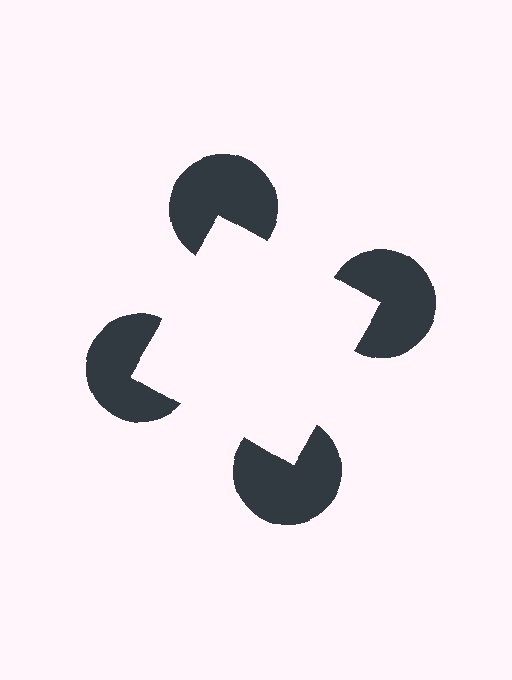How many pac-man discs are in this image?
There are 4 — one at each vertex of the illusory square.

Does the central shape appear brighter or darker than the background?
It typically appears slightly brighter than the background, even though no actual brightness change is drawn.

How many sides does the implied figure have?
4 sides.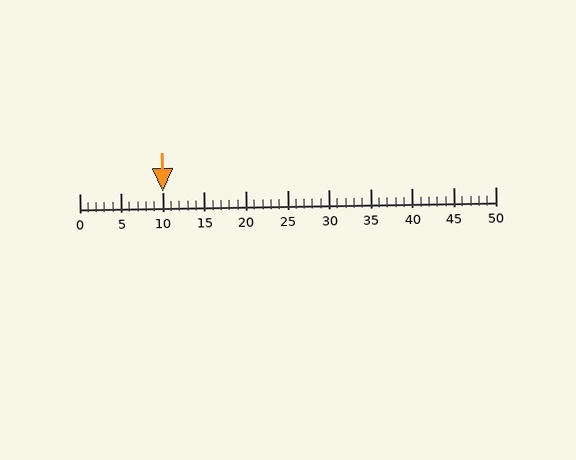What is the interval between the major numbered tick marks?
The major tick marks are spaced 5 units apart.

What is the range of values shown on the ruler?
The ruler shows values from 0 to 50.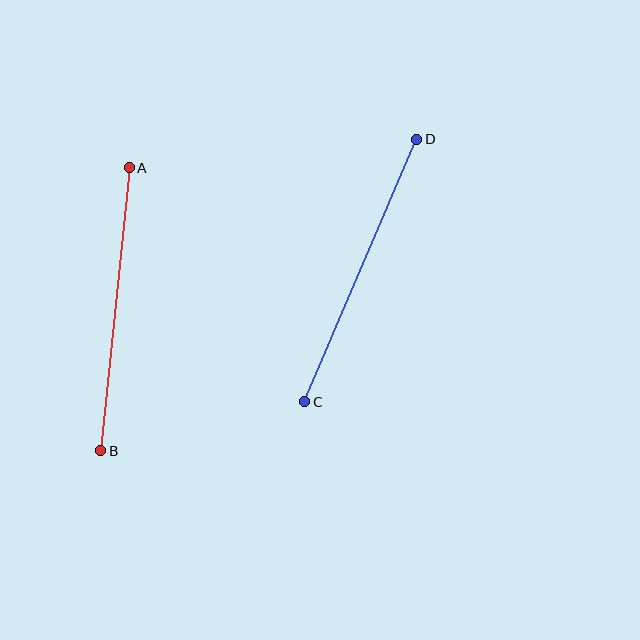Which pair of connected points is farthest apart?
Points C and D are farthest apart.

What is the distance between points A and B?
The distance is approximately 284 pixels.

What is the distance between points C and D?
The distance is approximately 285 pixels.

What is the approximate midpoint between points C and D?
The midpoint is at approximately (361, 270) pixels.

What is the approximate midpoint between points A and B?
The midpoint is at approximately (115, 309) pixels.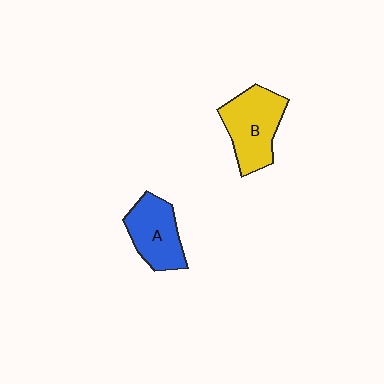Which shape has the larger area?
Shape B (yellow).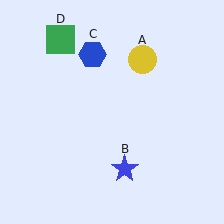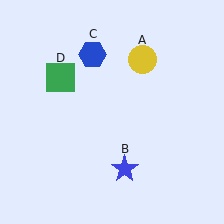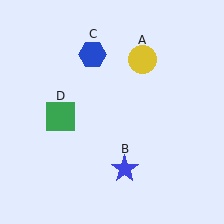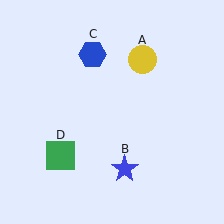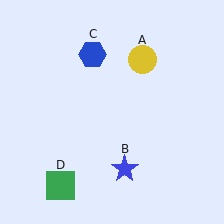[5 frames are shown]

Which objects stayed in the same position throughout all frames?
Yellow circle (object A) and blue star (object B) and blue hexagon (object C) remained stationary.